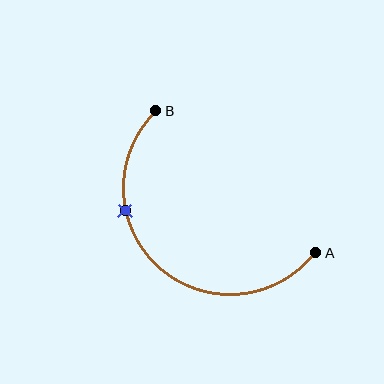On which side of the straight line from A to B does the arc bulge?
The arc bulges below and to the left of the straight line connecting A and B.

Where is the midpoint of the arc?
The arc midpoint is the point on the curve farthest from the straight line joining A and B. It sits below and to the left of that line.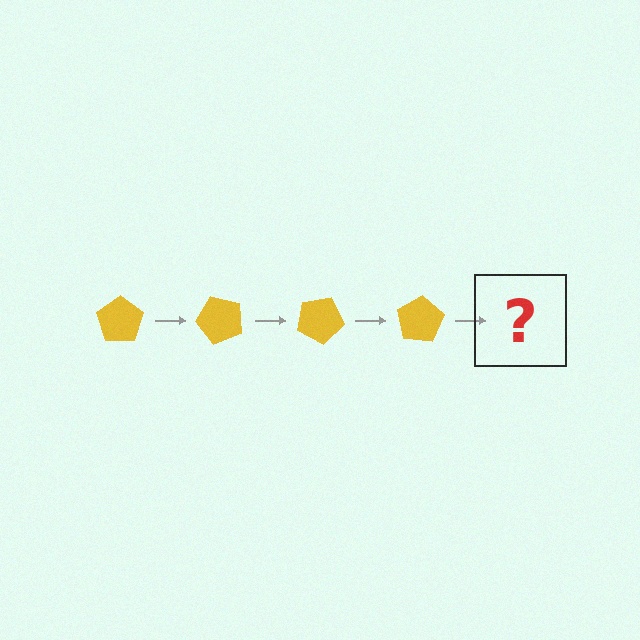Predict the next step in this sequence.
The next step is a yellow pentagon rotated 200 degrees.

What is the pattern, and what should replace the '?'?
The pattern is that the pentagon rotates 50 degrees each step. The '?' should be a yellow pentagon rotated 200 degrees.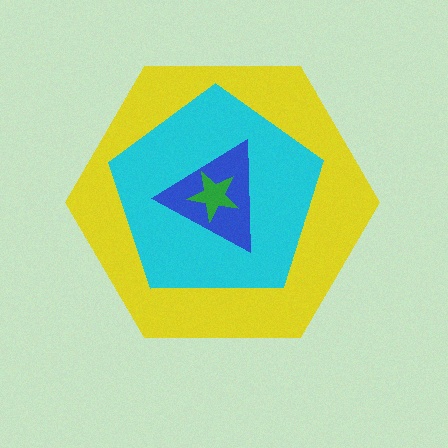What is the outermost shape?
The yellow hexagon.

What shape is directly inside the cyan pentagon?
The blue triangle.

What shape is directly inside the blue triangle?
The green star.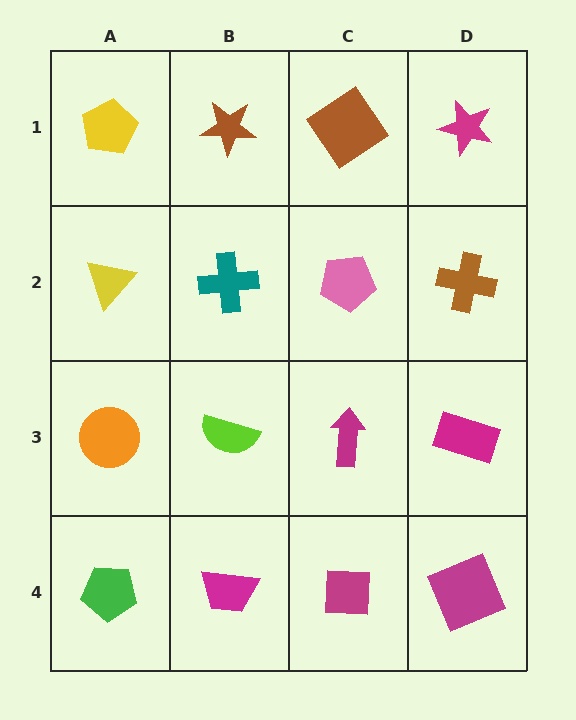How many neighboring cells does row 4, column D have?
2.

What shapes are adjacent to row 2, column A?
A yellow pentagon (row 1, column A), an orange circle (row 3, column A), a teal cross (row 2, column B).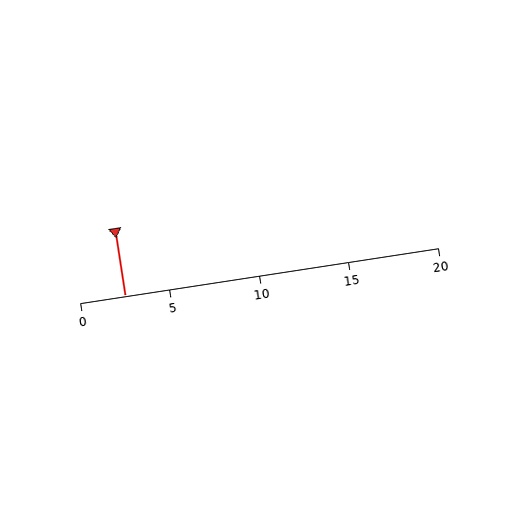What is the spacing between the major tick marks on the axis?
The major ticks are spaced 5 apart.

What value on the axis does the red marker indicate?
The marker indicates approximately 2.5.